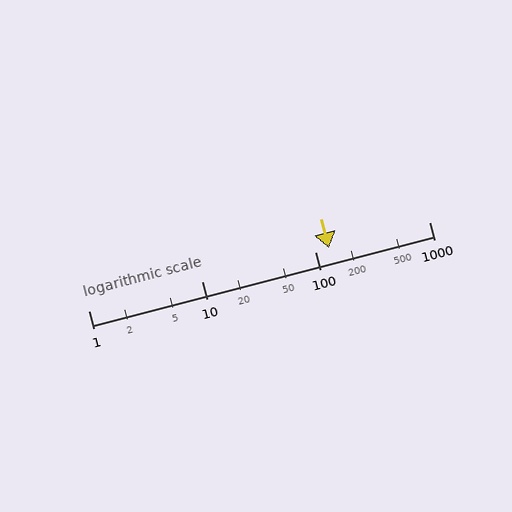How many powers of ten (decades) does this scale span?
The scale spans 3 decades, from 1 to 1000.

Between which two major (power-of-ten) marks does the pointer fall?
The pointer is between 100 and 1000.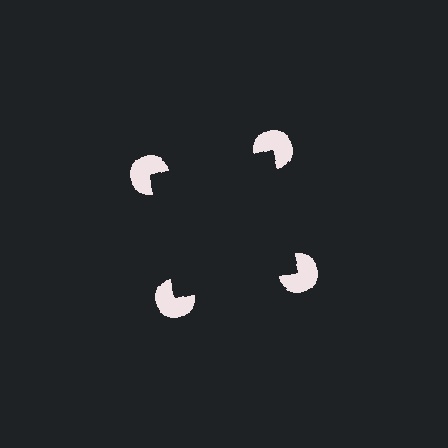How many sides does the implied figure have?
4 sides.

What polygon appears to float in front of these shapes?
An illusory square — its edges are inferred from the aligned wedge cuts in the pac-man discs, not physically drawn.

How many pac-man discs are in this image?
There are 4 — one at each vertex of the illusory square.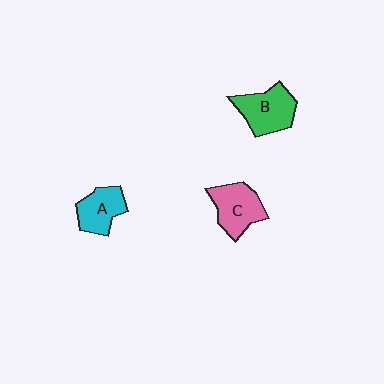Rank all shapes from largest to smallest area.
From largest to smallest: B (green), C (pink), A (cyan).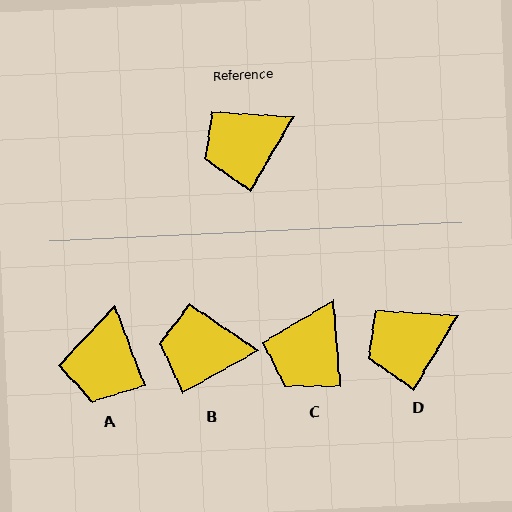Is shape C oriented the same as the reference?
No, it is off by about 35 degrees.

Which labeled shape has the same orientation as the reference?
D.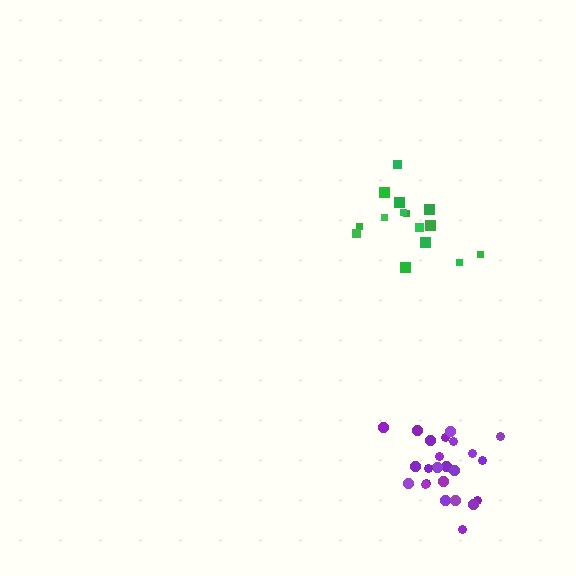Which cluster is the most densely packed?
Purple.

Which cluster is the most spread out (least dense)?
Green.